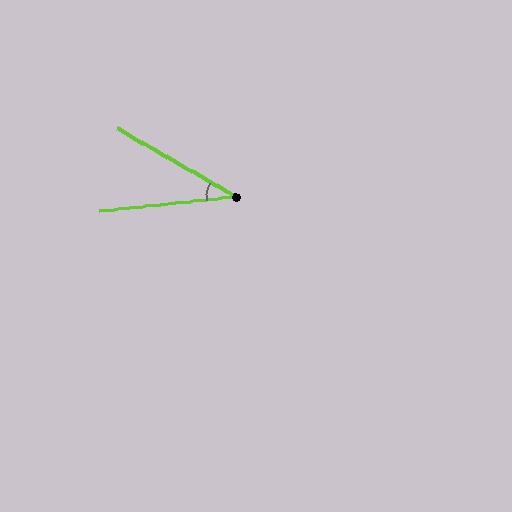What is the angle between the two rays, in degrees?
Approximately 36 degrees.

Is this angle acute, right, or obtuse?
It is acute.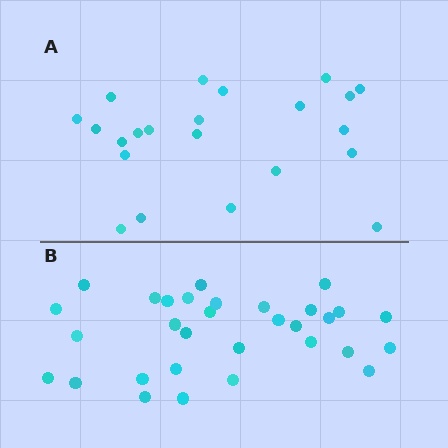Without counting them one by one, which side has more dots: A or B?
Region B (the bottom region) has more dots.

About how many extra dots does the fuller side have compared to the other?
Region B has roughly 8 or so more dots than region A.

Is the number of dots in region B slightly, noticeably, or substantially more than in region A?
Region B has noticeably more, but not dramatically so. The ratio is roughly 1.4 to 1.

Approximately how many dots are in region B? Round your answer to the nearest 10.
About 30 dots. (The exact count is 31, which rounds to 30.)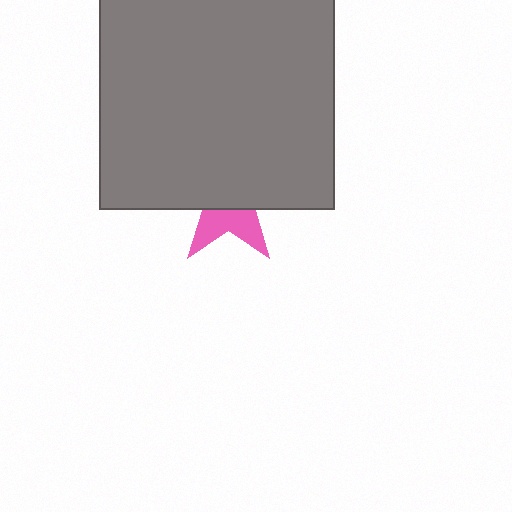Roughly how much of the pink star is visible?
A small part of it is visible (roughly 37%).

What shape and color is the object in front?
The object in front is a gray square.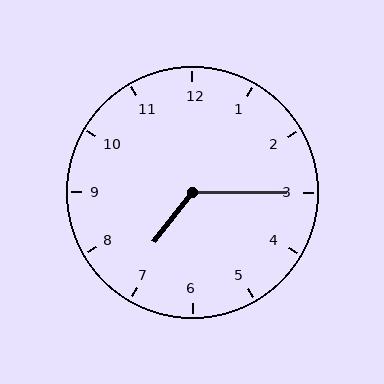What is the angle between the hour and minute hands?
Approximately 128 degrees.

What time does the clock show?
7:15.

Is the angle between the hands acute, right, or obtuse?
It is obtuse.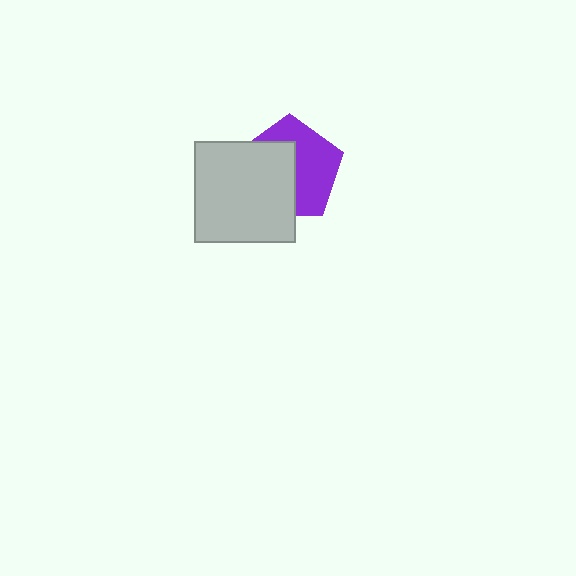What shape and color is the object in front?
The object in front is a light gray square.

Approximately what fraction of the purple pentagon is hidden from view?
Roughly 49% of the purple pentagon is hidden behind the light gray square.